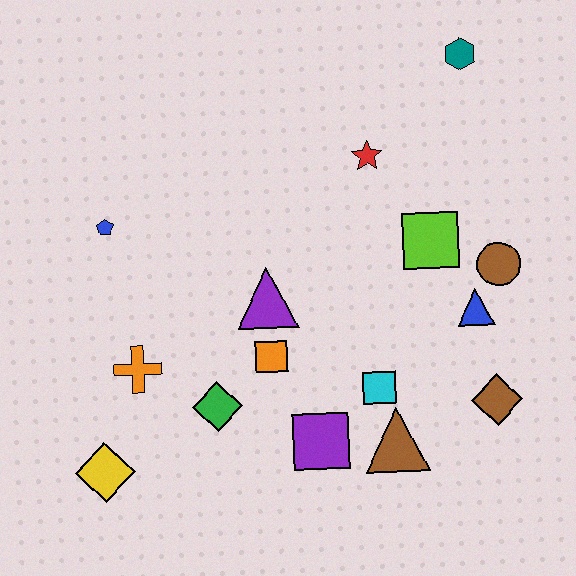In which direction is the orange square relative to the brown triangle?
The orange square is to the left of the brown triangle.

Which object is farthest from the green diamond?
The teal hexagon is farthest from the green diamond.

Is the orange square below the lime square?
Yes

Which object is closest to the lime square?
The brown circle is closest to the lime square.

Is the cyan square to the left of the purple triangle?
No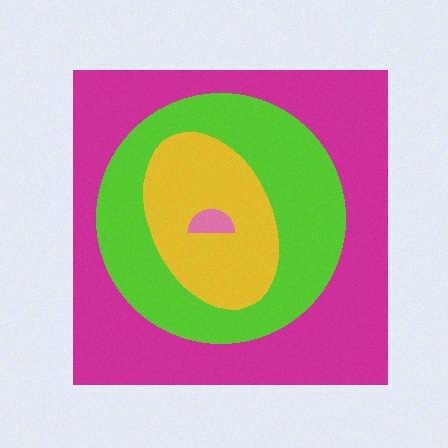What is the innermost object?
The pink semicircle.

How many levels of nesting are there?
4.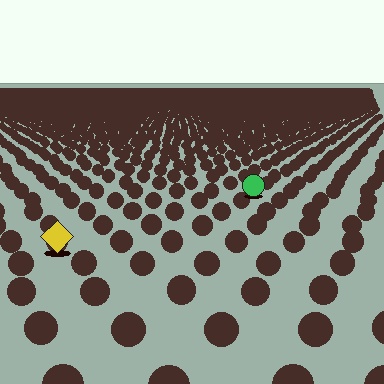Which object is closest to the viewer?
The yellow diamond is closest. The texture marks near it are larger and more spread out.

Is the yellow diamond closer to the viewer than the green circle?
Yes. The yellow diamond is closer — you can tell from the texture gradient: the ground texture is coarser near it.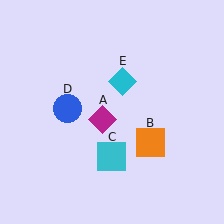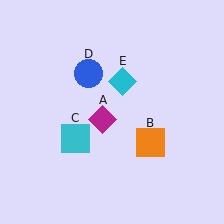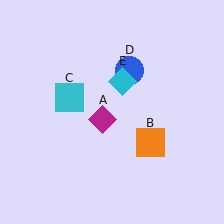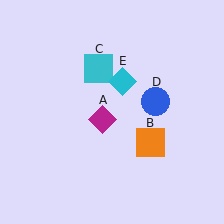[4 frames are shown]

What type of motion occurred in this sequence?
The cyan square (object C), blue circle (object D) rotated clockwise around the center of the scene.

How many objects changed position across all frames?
2 objects changed position: cyan square (object C), blue circle (object D).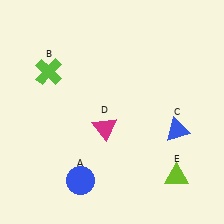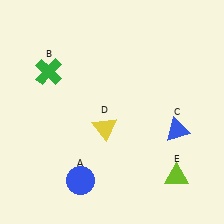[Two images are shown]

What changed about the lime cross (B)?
In Image 1, B is lime. In Image 2, it changed to green.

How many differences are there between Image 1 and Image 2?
There are 2 differences between the two images.